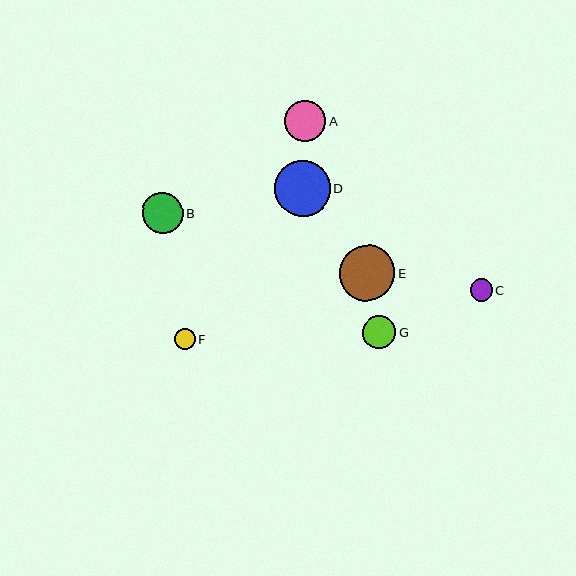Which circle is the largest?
Circle D is the largest with a size of approximately 56 pixels.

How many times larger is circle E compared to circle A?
Circle E is approximately 1.3 times the size of circle A.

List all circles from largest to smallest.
From largest to smallest: D, E, B, A, G, C, F.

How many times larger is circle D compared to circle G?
Circle D is approximately 1.7 times the size of circle G.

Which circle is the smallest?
Circle F is the smallest with a size of approximately 20 pixels.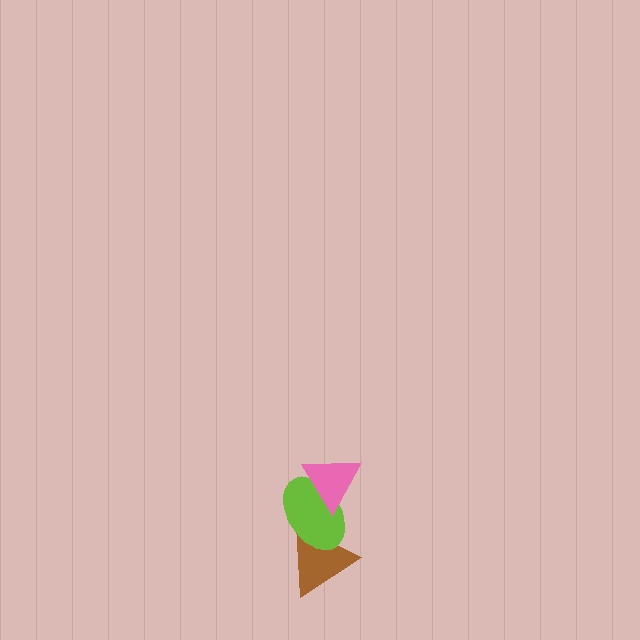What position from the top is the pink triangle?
The pink triangle is 1st from the top.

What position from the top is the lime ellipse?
The lime ellipse is 2nd from the top.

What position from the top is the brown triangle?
The brown triangle is 3rd from the top.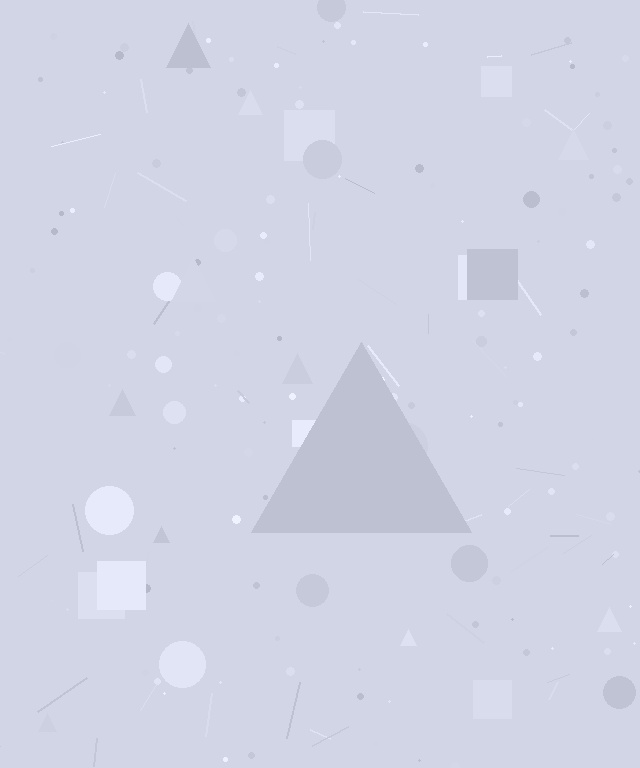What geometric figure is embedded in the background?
A triangle is embedded in the background.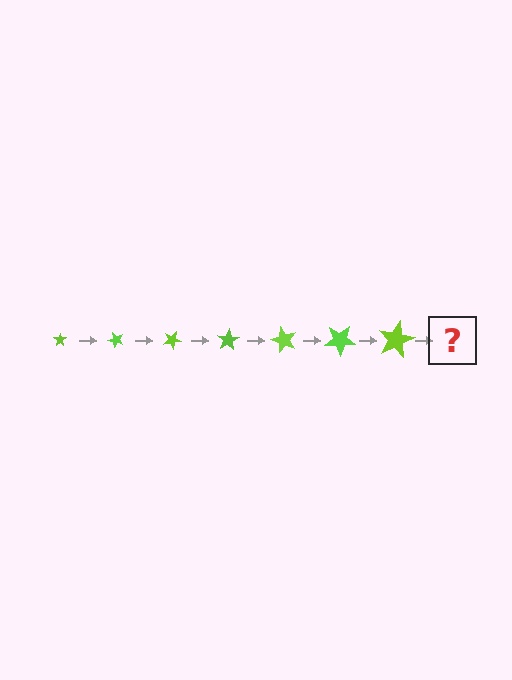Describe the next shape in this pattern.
It should be a star, larger than the previous one and rotated 350 degrees from the start.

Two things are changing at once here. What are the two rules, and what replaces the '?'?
The two rules are that the star grows larger each step and it rotates 50 degrees each step. The '?' should be a star, larger than the previous one and rotated 350 degrees from the start.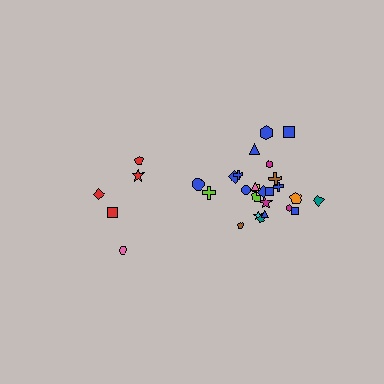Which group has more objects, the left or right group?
The right group.